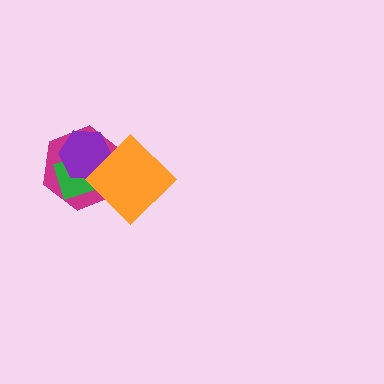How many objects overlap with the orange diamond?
3 objects overlap with the orange diamond.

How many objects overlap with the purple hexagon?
3 objects overlap with the purple hexagon.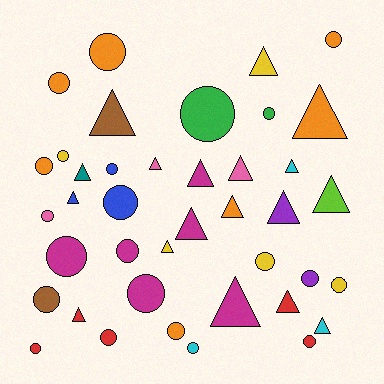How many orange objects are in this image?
There are 7 orange objects.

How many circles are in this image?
There are 22 circles.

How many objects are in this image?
There are 40 objects.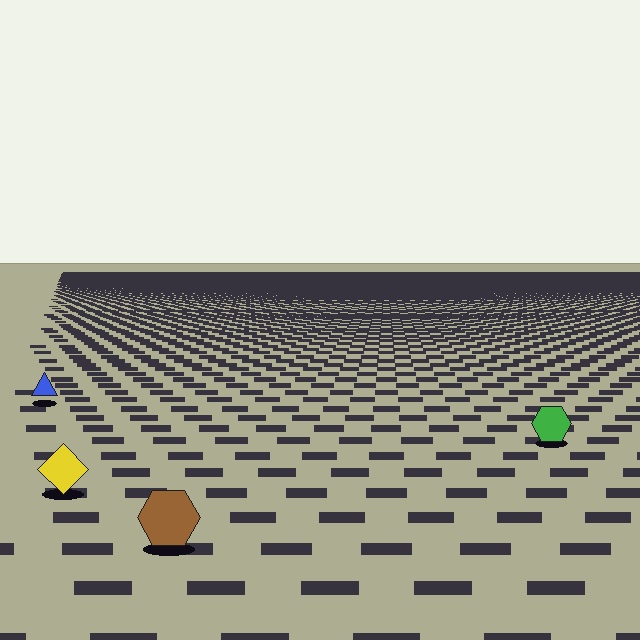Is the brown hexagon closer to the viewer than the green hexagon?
Yes. The brown hexagon is closer — you can tell from the texture gradient: the ground texture is coarser near it.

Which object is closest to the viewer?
The brown hexagon is closest. The texture marks near it are larger and more spread out.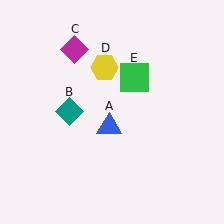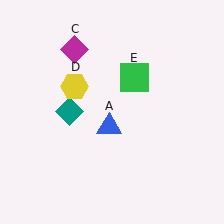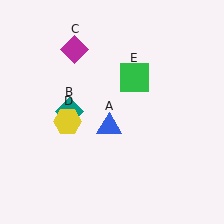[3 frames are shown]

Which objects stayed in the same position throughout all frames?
Blue triangle (object A) and teal diamond (object B) and magenta diamond (object C) and green square (object E) remained stationary.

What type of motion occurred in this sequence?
The yellow hexagon (object D) rotated counterclockwise around the center of the scene.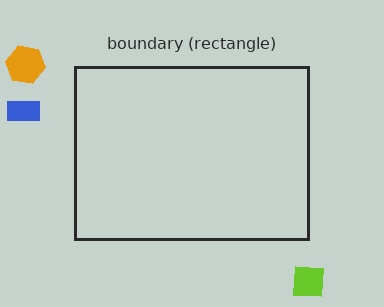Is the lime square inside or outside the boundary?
Outside.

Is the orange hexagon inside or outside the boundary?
Outside.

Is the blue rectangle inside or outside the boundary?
Outside.